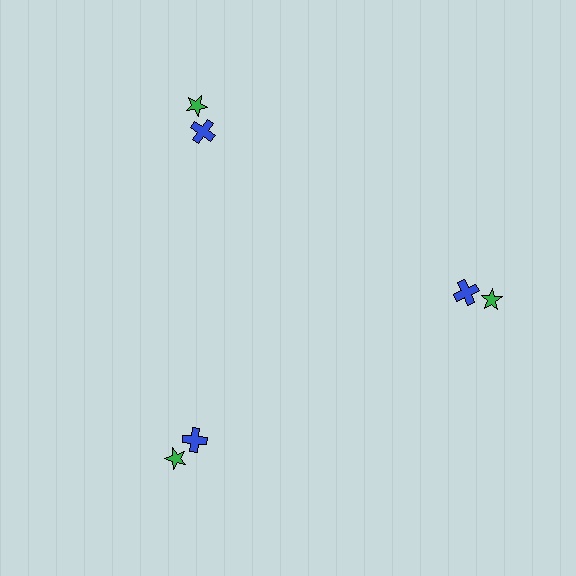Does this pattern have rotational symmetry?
Yes, this pattern has 3-fold rotational symmetry. It looks the same after rotating 120 degrees around the center.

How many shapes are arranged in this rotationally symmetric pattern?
There are 6 shapes, arranged in 3 groups of 2.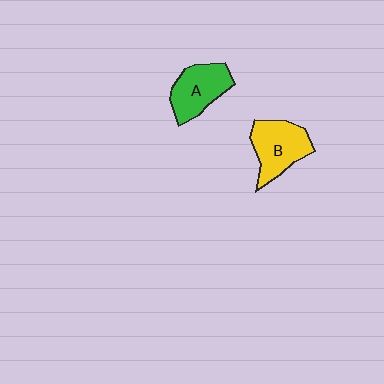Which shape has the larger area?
Shape B (yellow).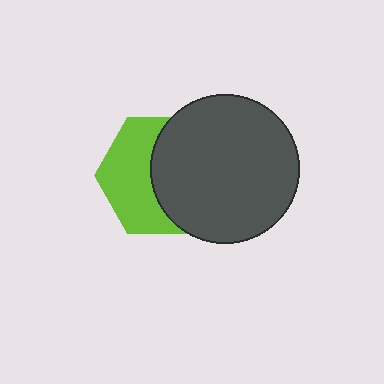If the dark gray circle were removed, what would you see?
You would see the complete lime hexagon.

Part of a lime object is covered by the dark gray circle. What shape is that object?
It is a hexagon.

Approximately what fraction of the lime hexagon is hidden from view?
Roughly 52% of the lime hexagon is hidden behind the dark gray circle.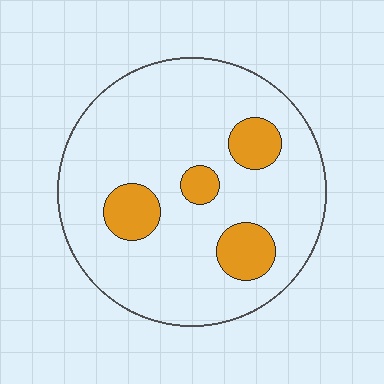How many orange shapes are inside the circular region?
4.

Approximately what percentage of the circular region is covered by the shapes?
Approximately 15%.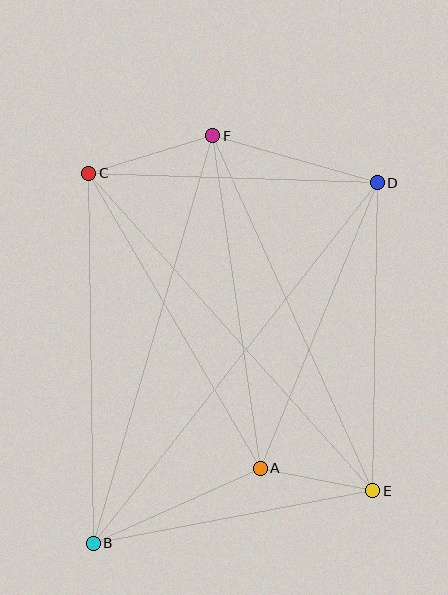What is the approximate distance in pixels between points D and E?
The distance between D and E is approximately 308 pixels.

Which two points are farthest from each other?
Points B and D are farthest from each other.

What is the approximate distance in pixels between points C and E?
The distance between C and E is approximately 426 pixels.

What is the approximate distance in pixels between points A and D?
The distance between A and D is approximately 309 pixels.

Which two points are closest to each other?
Points A and E are closest to each other.